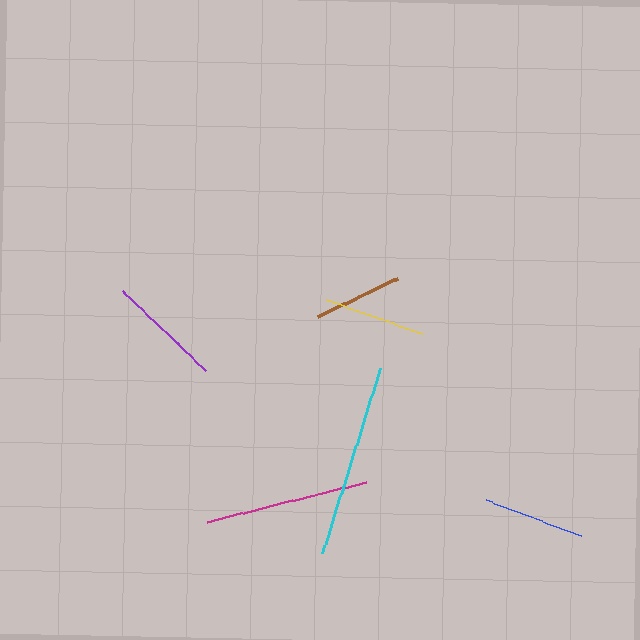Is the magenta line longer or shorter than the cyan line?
The cyan line is longer than the magenta line.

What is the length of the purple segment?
The purple segment is approximately 115 pixels long.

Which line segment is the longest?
The cyan line is the longest at approximately 194 pixels.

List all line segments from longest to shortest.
From longest to shortest: cyan, magenta, purple, yellow, blue, brown.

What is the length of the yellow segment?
The yellow segment is approximately 101 pixels long.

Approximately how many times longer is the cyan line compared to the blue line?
The cyan line is approximately 1.9 times the length of the blue line.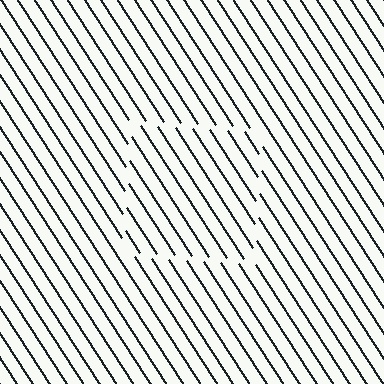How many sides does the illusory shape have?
4 sides — the line-ends trace a square.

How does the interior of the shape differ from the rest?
The interior of the shape contains the same grating, shifted by half a period — the contour is defined by the phase discontinuity where line-ends from the inner and outer gratings abut.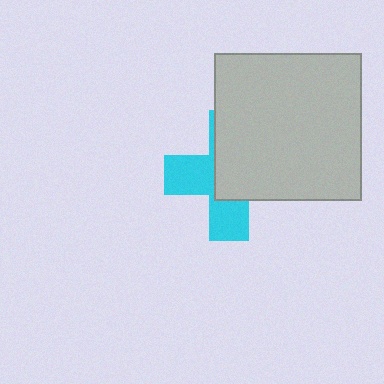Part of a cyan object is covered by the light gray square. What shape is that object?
It is a cross.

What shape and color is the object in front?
The object in front is a light gray square.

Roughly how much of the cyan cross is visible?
A small part of it is visible (roughly 42%).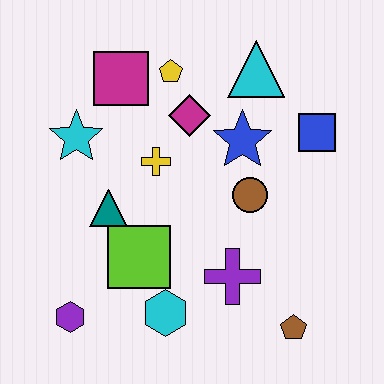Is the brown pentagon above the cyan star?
No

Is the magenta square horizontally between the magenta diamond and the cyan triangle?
No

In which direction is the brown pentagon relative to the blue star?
The brown pentagon is below the blue star.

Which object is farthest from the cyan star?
The brown pentagon is farthest from the cyan star.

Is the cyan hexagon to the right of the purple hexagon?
Yes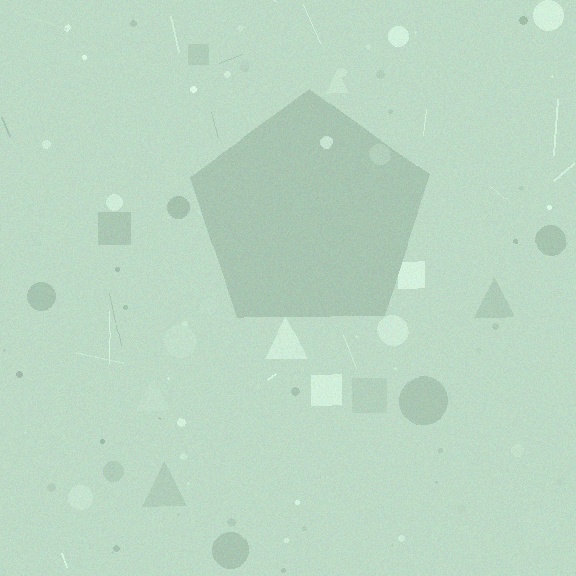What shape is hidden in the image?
A pentagon is hidden in the image.